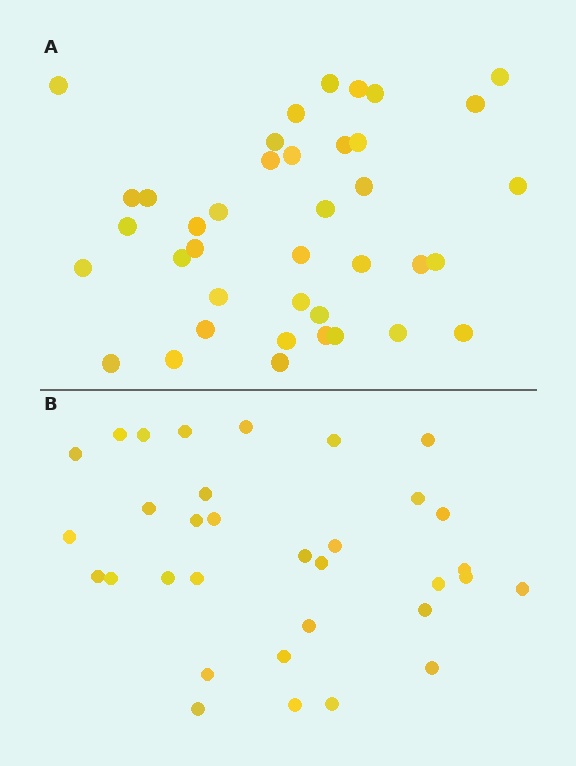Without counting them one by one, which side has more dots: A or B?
Region A (the top region) has more dots.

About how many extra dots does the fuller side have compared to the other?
Region A has about 6 more dots than region B.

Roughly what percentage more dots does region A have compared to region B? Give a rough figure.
About 20% more.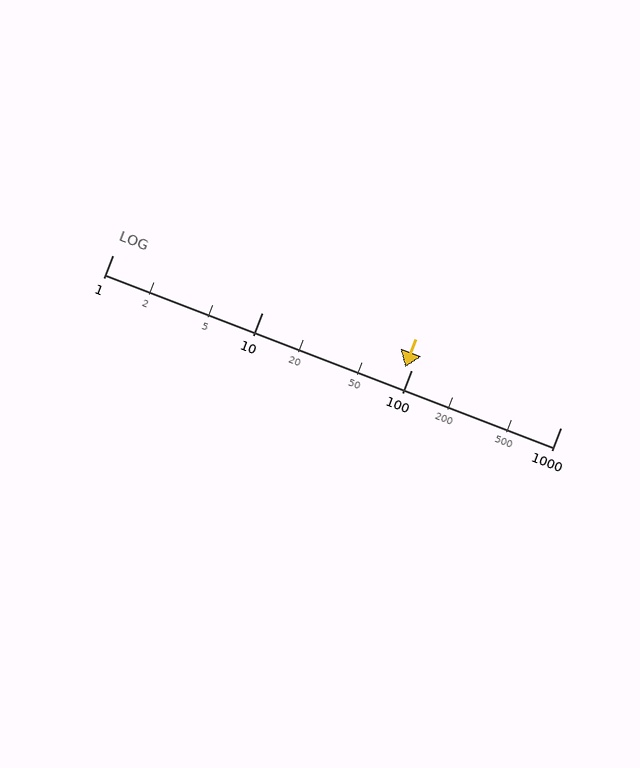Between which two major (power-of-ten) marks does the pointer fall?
The pointer is between 10 and 100.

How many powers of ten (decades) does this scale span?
The scale spans 3 decades, from 1 to 1000.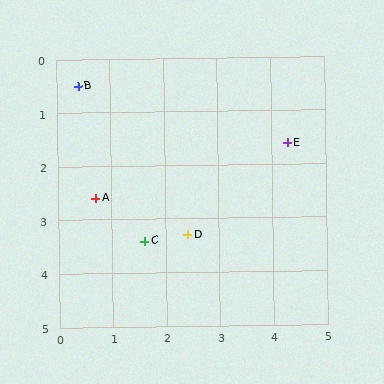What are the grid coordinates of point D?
Point D is at approximately (2.4, 3.3).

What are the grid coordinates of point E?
Point E is at approximately (4.3, 1.6).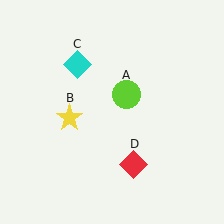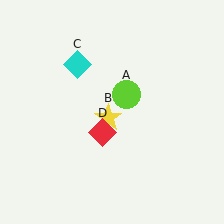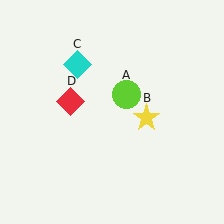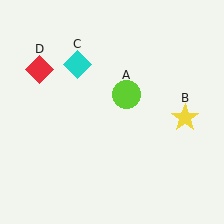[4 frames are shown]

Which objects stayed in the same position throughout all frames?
Lime circle (object A) and cyan diamond (object C) remained stationary.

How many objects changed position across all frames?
2 objects changed position: yellow star (object B), red diamond (object D).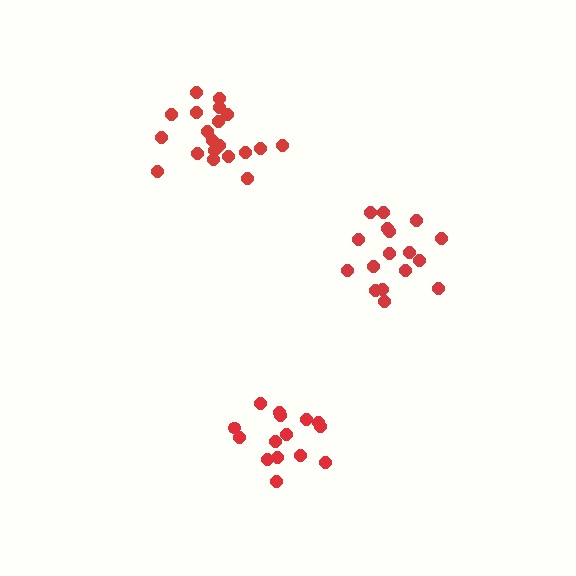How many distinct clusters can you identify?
There are 3 distinct clusters.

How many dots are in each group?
Group 1: 17 dots, Group 2: 20 dots, Group 3: 15 dots (52 total).